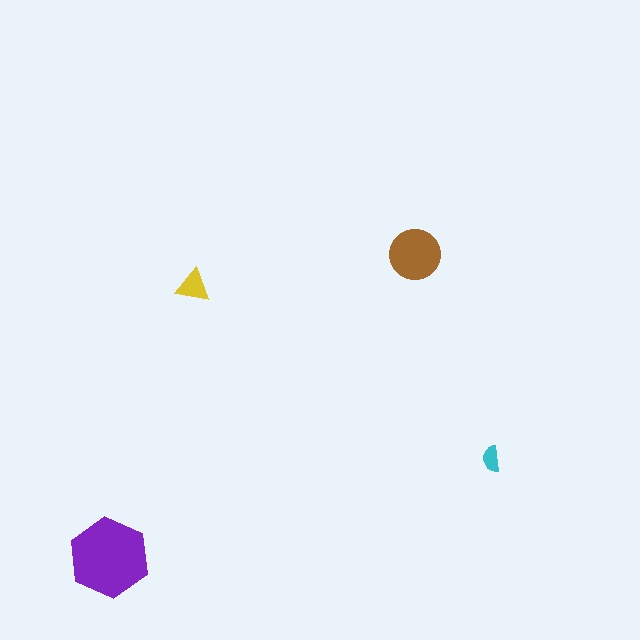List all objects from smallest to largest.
The cyan semicircle, the yellow triangle, the brown circle, the purple hexagon.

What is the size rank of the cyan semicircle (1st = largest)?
4th.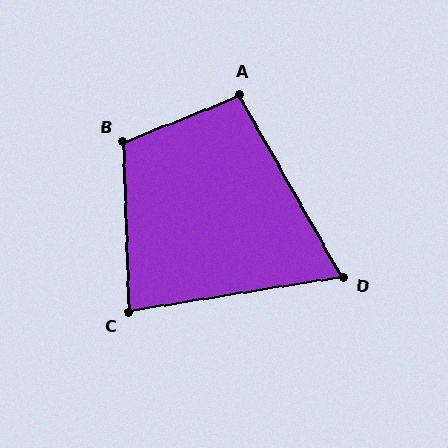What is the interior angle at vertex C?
Approximately 83 degrees (acute).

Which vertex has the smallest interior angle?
D, at approximately 70 degrees.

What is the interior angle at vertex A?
Approximately 97 degrees (obtuse).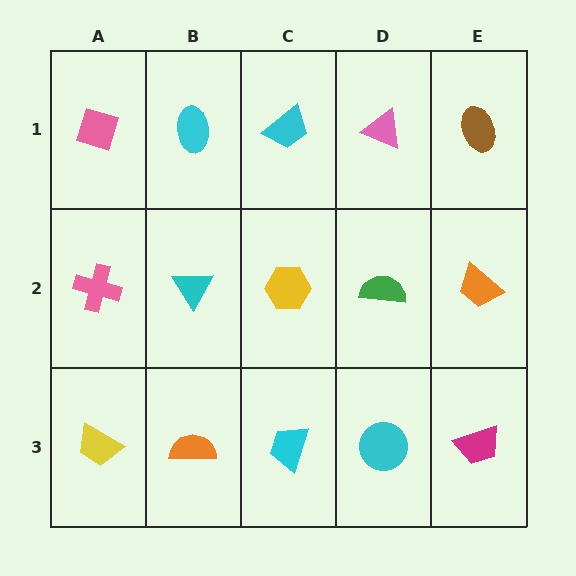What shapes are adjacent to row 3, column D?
A green semicircle (row 2, column D), a cyan trapezoid (row 3, column C), a magenta trapezoid (row 3, column E).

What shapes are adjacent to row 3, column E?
An orange trapezoid (row 2, column E), a cyan circle (row 3, column D).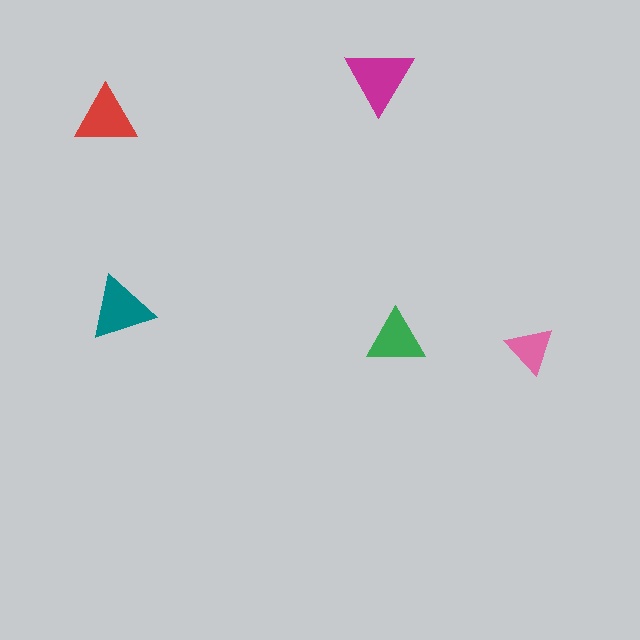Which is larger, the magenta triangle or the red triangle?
The magenta one.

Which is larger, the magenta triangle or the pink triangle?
The magenta one.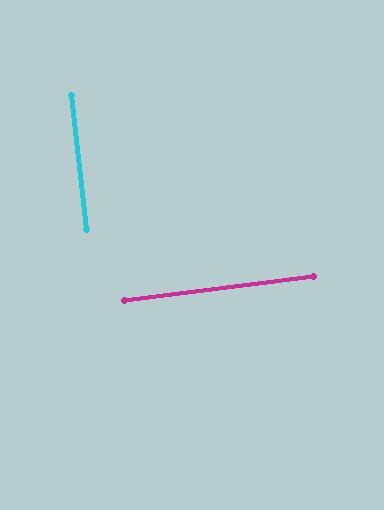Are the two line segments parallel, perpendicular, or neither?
Perpendicular — they meet at approximately 89°.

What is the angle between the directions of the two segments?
Approximately 89 degrees.